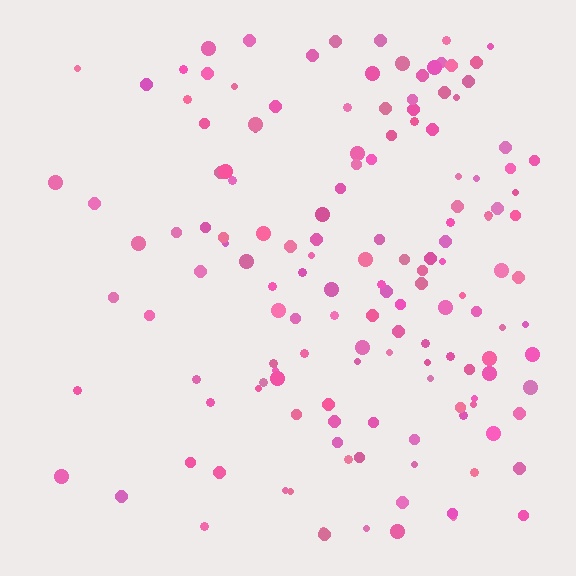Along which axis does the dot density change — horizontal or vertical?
Horizontal.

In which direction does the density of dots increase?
From left to right, with the right side densest.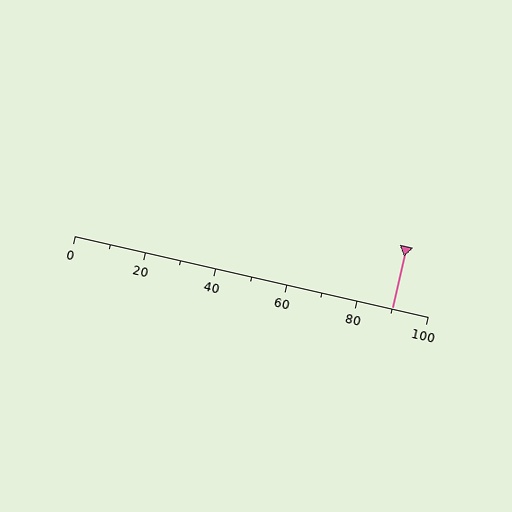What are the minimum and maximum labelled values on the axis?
The axis runs from 0 to 100.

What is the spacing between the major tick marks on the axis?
The major ticks are spaced 20 apart.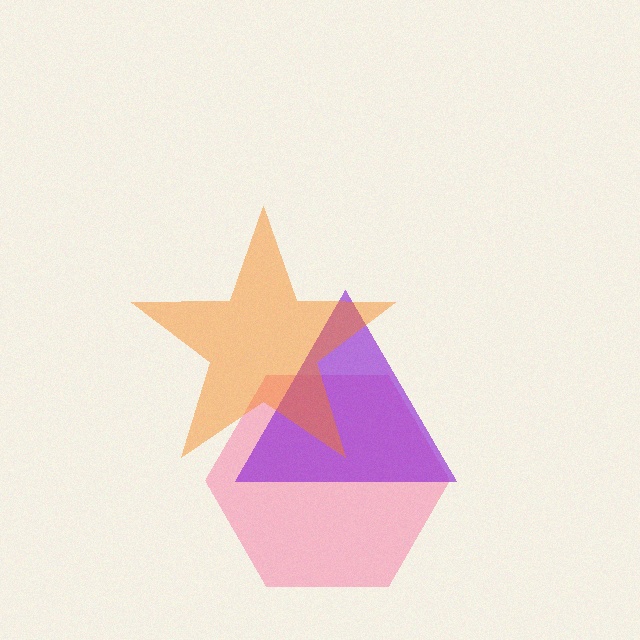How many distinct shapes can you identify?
There are 3 distinct shapes: a pink hexagon, a purple triangle, an orange star.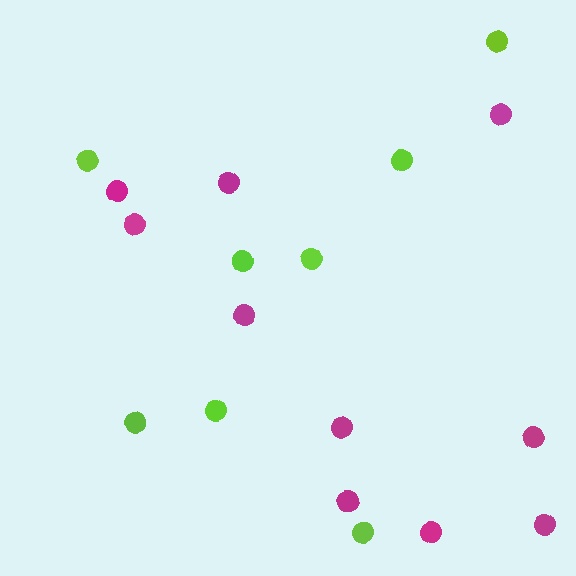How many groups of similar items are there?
There are 2 groups: one group of magenta circles (10) and one group of lime circles (8).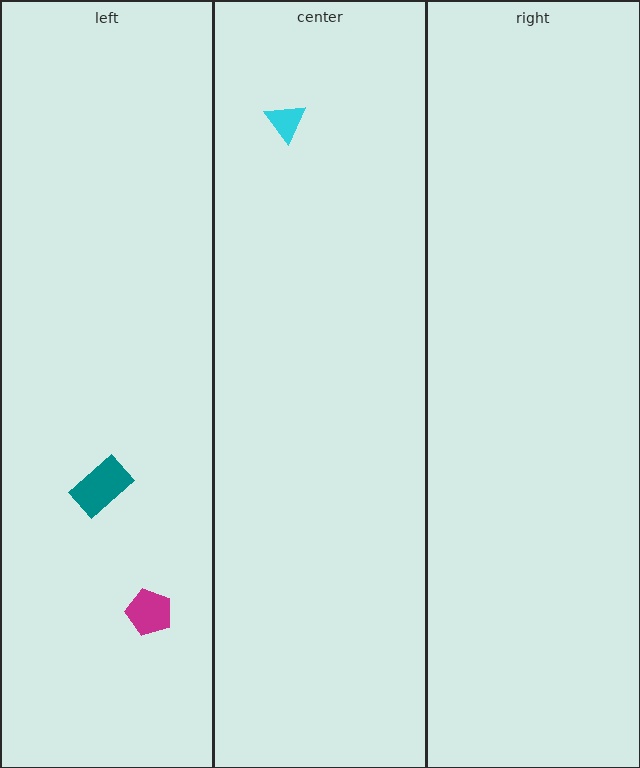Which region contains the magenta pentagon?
The left region.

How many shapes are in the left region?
2.